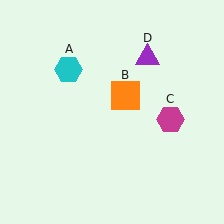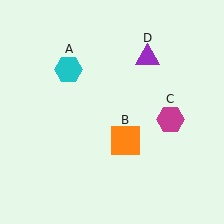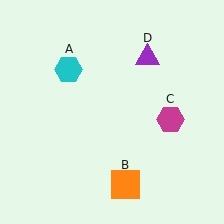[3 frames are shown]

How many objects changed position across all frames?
1 object changed position: orange square (object B).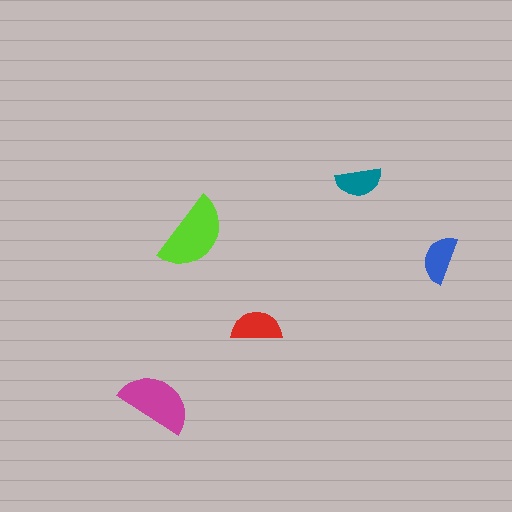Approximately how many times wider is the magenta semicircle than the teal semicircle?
About 1.5 times wider.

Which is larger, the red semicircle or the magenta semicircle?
The magenta one.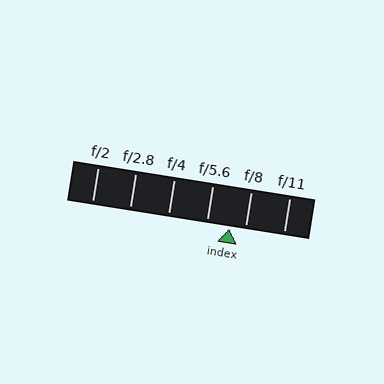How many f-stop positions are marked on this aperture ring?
There are 6 f-stop positions marked.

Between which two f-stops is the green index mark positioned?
The index mark is between f/5.6 and f/8.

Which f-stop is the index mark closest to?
The index mark is closest to f/8.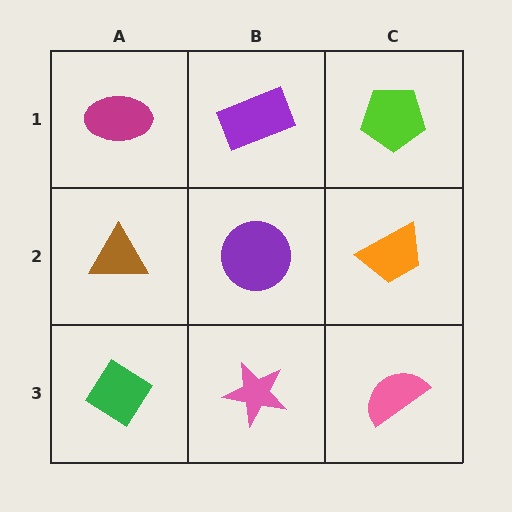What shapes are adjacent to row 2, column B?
A purple rectangle (row 1, column B), a pink star (row 3, column B), a brown triangle (row 2, column A), an orange trapezoid (row 2, column C).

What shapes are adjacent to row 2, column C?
A lime pentagon (row 1, column C), a pink semicircle (row 3, column C), a purple circle (row 2, column B).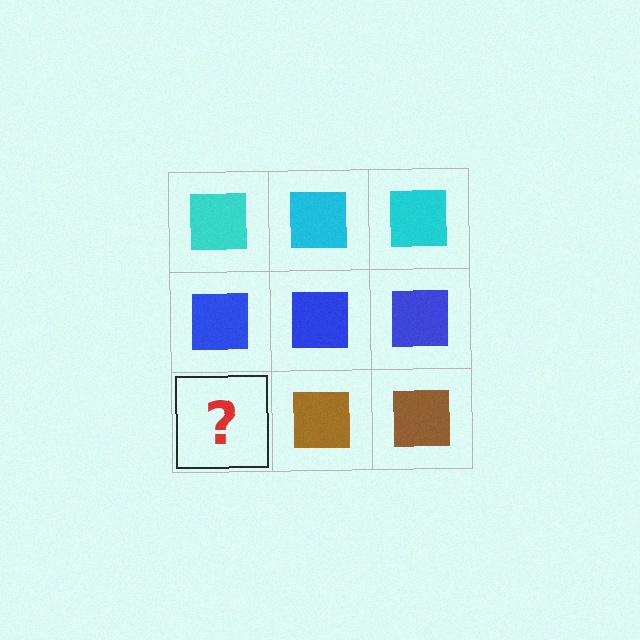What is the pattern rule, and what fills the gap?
The rule is that each row has a consistent color. The gap should be filled with a brown square.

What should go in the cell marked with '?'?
The missing cell should contain a brown square.